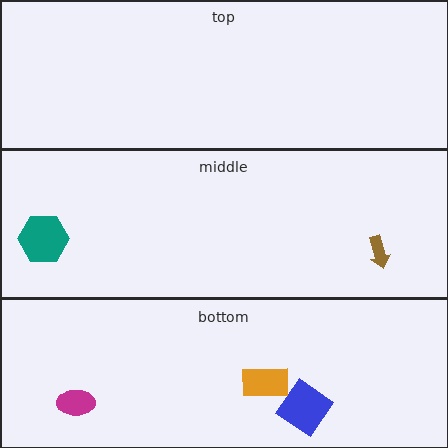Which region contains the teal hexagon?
The middle region.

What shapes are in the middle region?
The teal hexagon, the brown arrow.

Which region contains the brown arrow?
The middle region.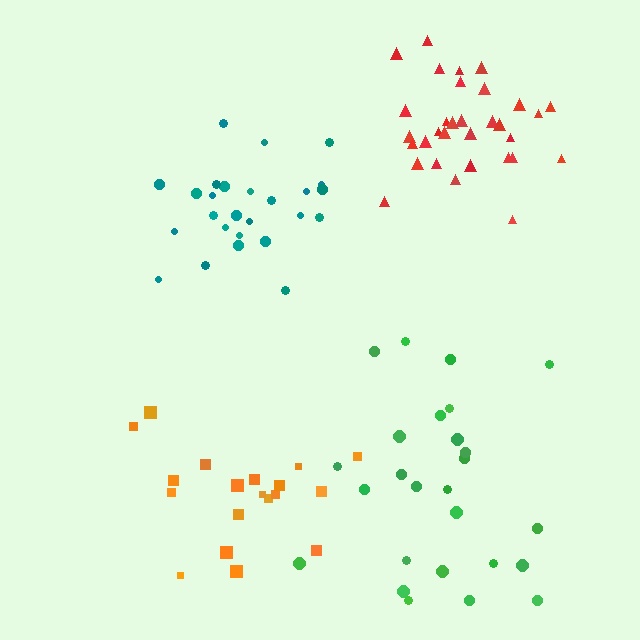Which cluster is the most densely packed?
Red.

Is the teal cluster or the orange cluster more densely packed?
Teal.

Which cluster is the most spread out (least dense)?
Green.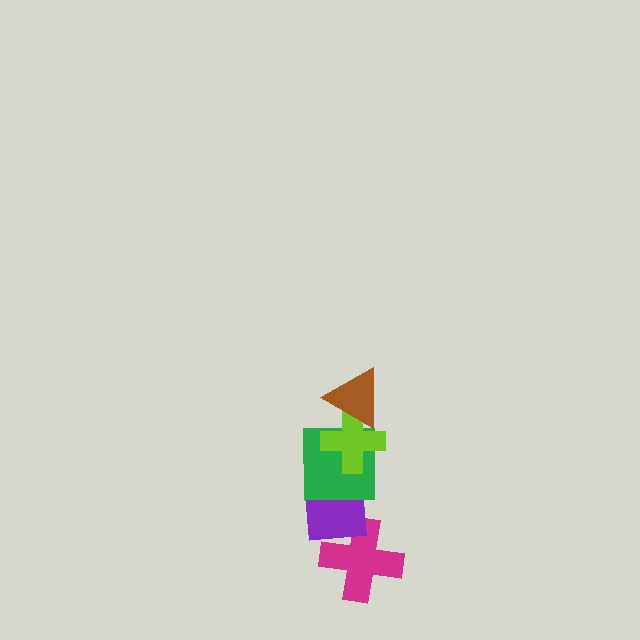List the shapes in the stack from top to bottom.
From top to bottom: the brown triangle, the lime cross, the green square, the purple square, the magenta cross.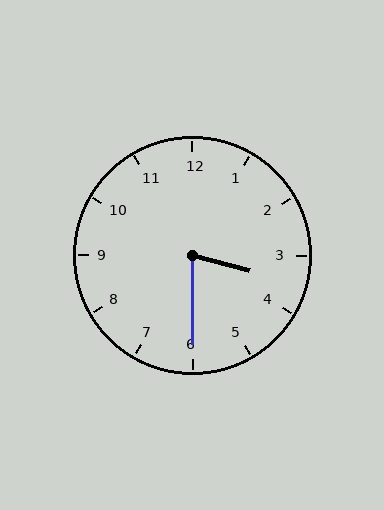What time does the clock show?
3:30.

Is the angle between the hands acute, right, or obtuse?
It is acute.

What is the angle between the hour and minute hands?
Approximately 75 degrees.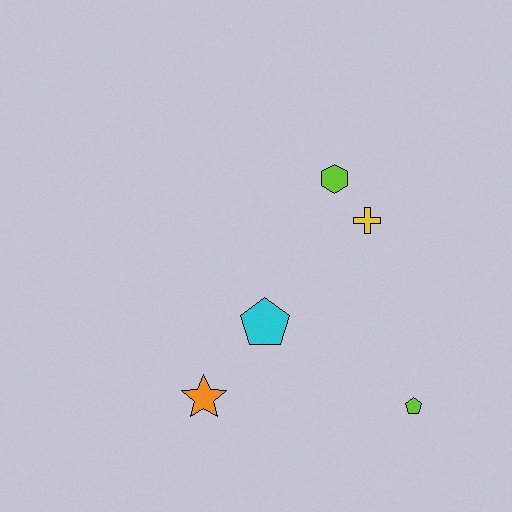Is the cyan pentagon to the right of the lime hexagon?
No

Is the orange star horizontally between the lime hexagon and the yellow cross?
No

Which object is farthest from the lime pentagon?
The lime hexagon is farthest from the lime pentagon.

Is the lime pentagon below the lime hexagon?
Yes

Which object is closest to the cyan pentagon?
The orange star is closest to the cyan pentagon.